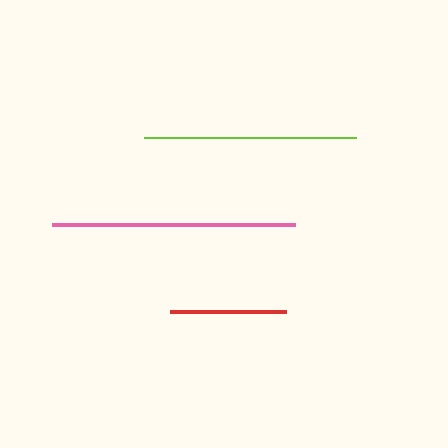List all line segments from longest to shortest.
From longest to shortest: pink, lime, red.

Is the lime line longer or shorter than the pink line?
The pink line is longer than the lime line.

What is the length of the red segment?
The red segment is approximately 116 pixels long.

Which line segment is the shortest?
The red line is the shortest at approximately 116 pixels.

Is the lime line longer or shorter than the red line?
The lime line is longer than the red line.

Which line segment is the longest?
The pink line is the longest at approximately 242 pixels.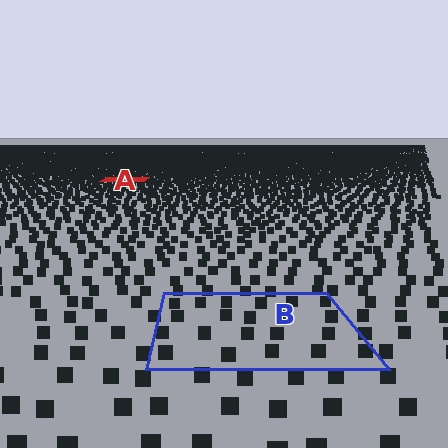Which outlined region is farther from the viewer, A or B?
Region A is farther from the viewer — the texture elements inside it appear smaller and more densely packed.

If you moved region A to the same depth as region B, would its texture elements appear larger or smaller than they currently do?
They would appear larger. At a closer depth, the same texture elements are projected at a bigger on-screen size.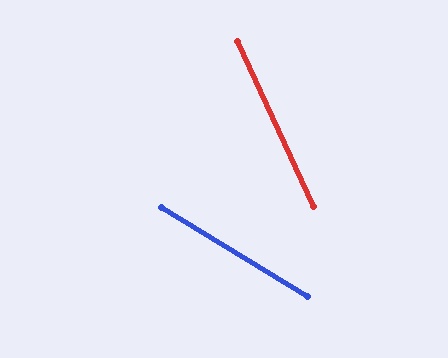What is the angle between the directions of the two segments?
Approximately 34 degrees.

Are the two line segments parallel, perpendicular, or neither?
Neither parallel nor perpendicular — they differ by about 34°.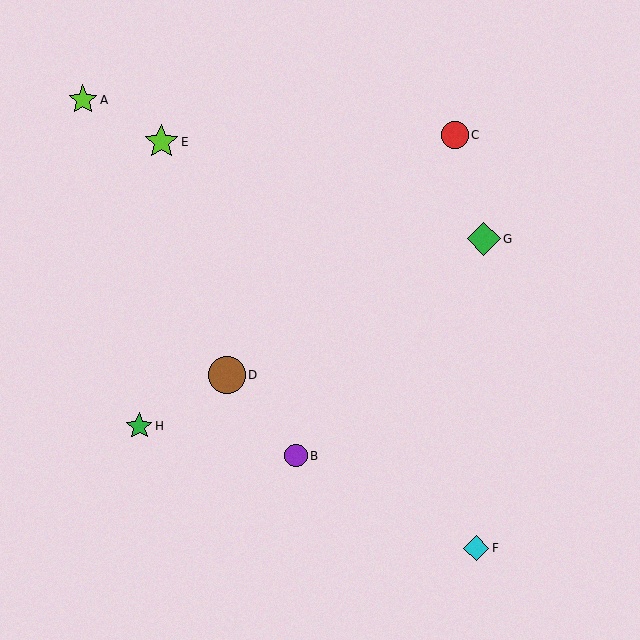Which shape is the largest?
The brown circle (labeled D) is the largest.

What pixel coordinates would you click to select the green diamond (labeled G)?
Click at (484, 238) to select the green diamond G.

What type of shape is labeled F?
Shape F is a cyan diamond.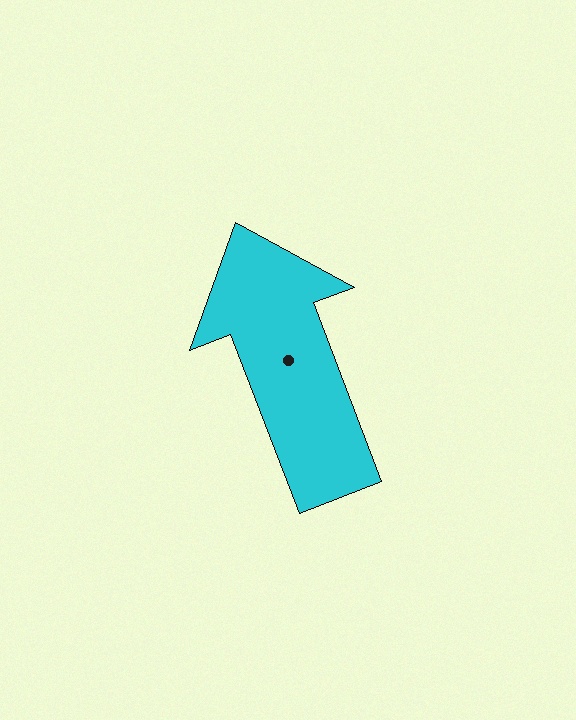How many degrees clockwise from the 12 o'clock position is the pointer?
Approximately 339 degrees.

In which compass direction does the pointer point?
North.